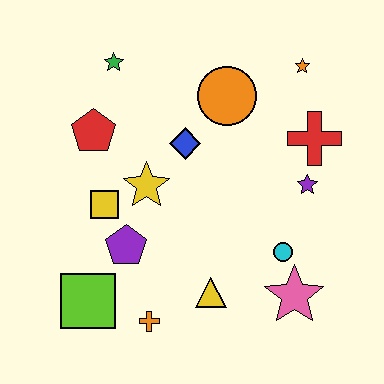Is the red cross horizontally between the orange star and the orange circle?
No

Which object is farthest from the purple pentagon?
The orange star is farthest from the purple pentagon.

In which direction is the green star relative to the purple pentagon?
The green star is above the purple pentagon.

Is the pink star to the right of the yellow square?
Yes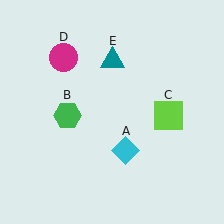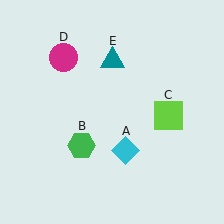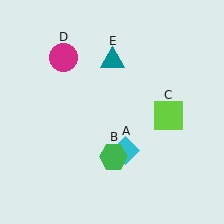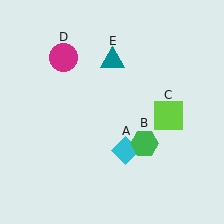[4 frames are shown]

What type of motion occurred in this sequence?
The green hexagon (object B) rotated counterclockwise around the center of the scene.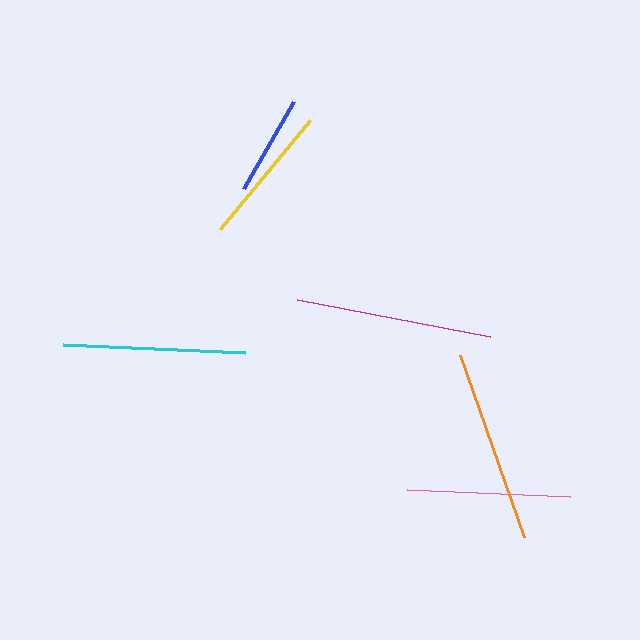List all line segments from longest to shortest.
From longest to shortest: magenta, orange, cyan, pink, yellow, blue.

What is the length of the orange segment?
The orange segment is approximately 193 pixels long.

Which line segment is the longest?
The magenta line is the longest at approximately 197 pixels.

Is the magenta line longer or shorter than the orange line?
The magenta line is longer than the orange line.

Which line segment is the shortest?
The blue line is the shortest at approximately 101 pixels.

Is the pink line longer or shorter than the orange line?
The orange line is longer than the pink line.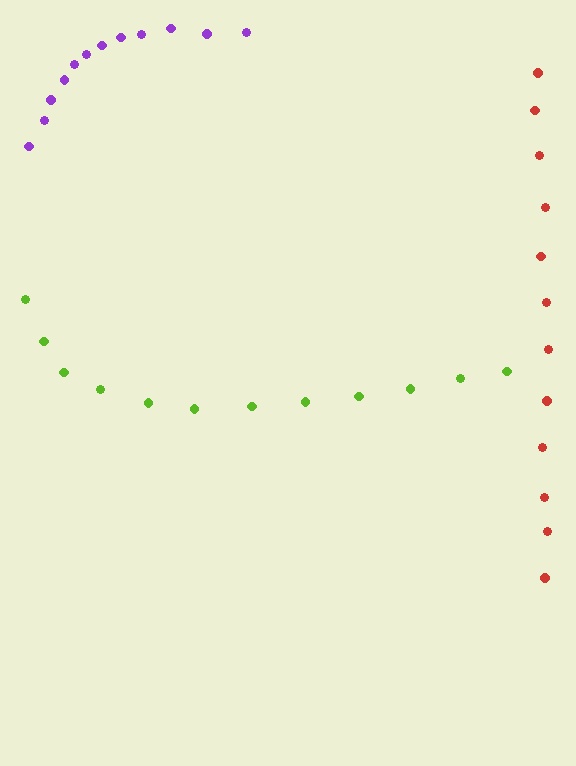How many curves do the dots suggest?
There are 3 distinct paths.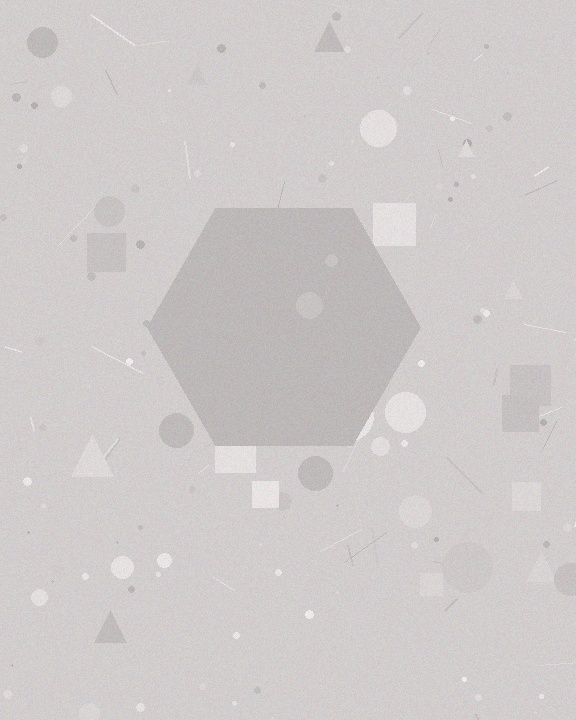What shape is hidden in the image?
A hexagon is hidden in the image.